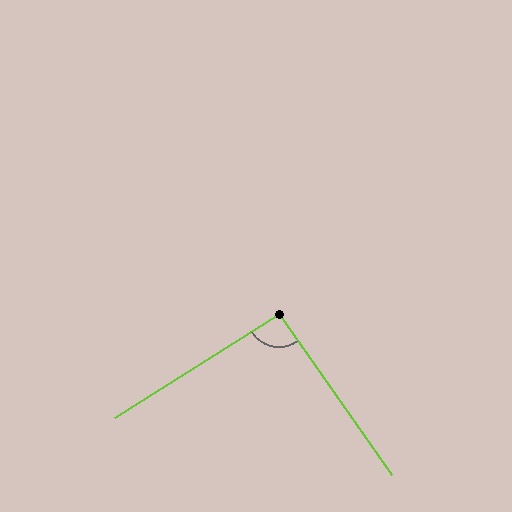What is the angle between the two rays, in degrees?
Approximately 93 degrees.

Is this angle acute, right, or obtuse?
It is approximately a right angle.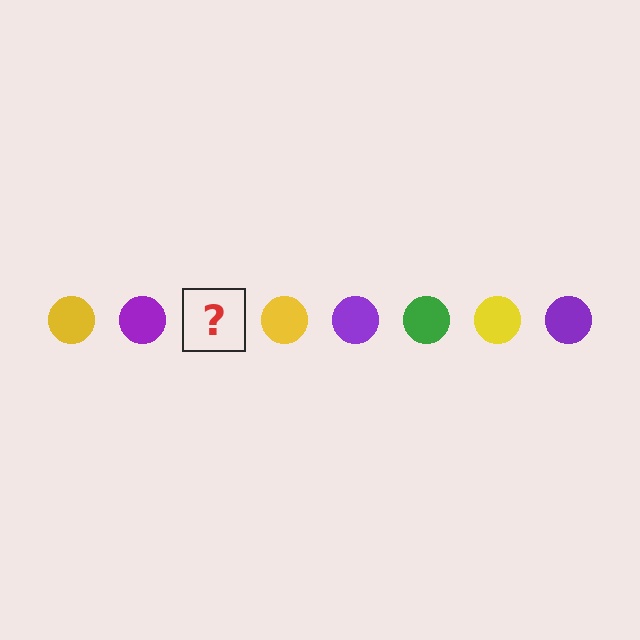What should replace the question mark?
The question mark should be replaced with a green circle.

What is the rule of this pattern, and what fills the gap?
The rule is that the pattern cycles through yellow, purple, green circles. The gap should be filled with a green circle.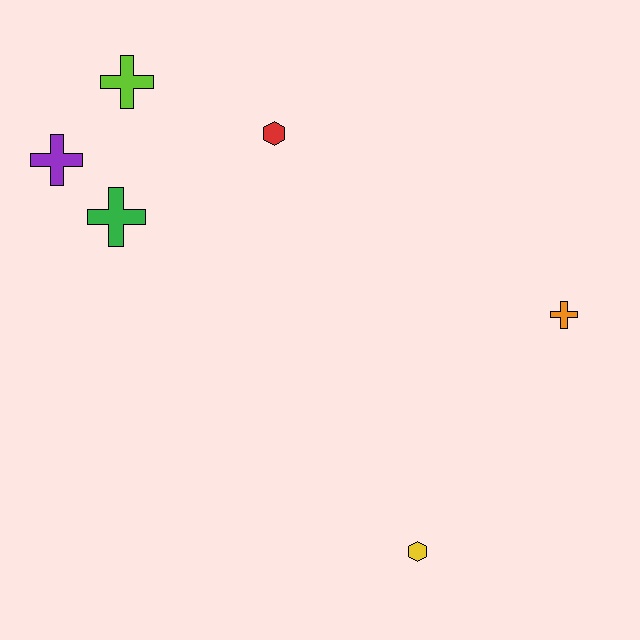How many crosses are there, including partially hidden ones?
There are 4 crosses.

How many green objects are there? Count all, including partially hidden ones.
There is 1 green object.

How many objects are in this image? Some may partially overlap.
There are 6 objects.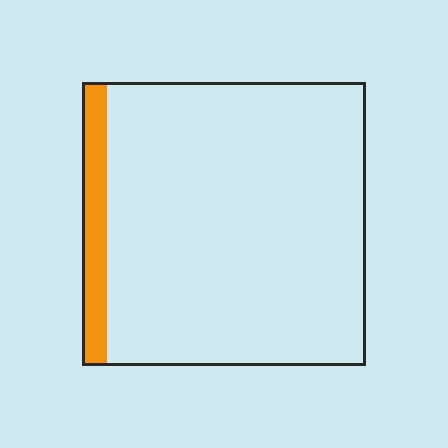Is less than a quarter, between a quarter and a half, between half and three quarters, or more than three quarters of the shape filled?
Less than a quarter.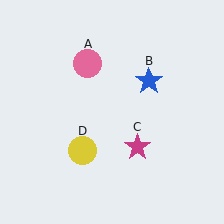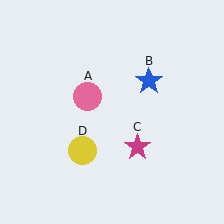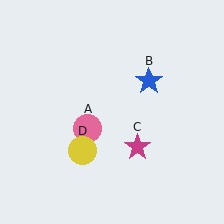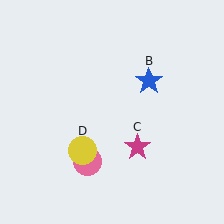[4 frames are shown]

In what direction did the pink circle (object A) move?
The pink circle (object A) moved down.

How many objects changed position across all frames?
1 object changed position: pink circle (object A).